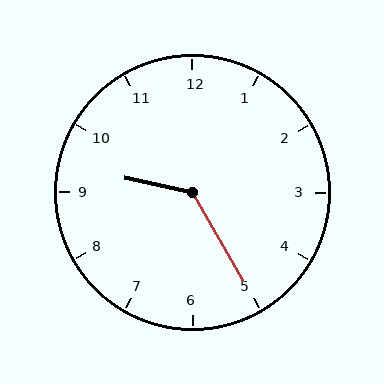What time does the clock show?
9:25.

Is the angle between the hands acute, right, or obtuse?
It is obtuse.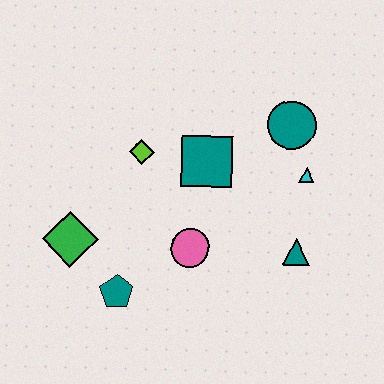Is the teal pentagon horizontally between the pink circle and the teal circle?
No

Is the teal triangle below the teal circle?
Yes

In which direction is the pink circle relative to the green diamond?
The pink circle is to the right of the green diamond.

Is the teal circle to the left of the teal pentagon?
No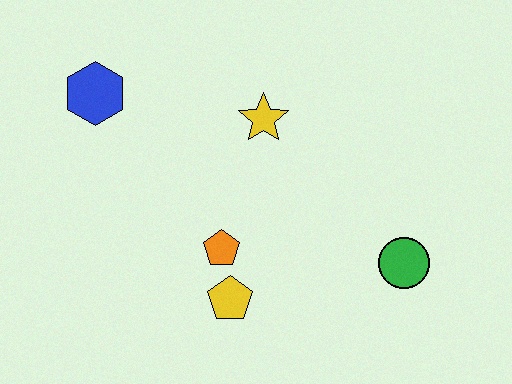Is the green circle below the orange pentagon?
Yes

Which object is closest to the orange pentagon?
The yellow pentagon is closest to the orange pentagon.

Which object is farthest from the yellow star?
The green circle is farthest from the yellow star.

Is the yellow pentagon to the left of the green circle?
Yes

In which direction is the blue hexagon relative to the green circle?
The blue hexagon is to the left of the green circle.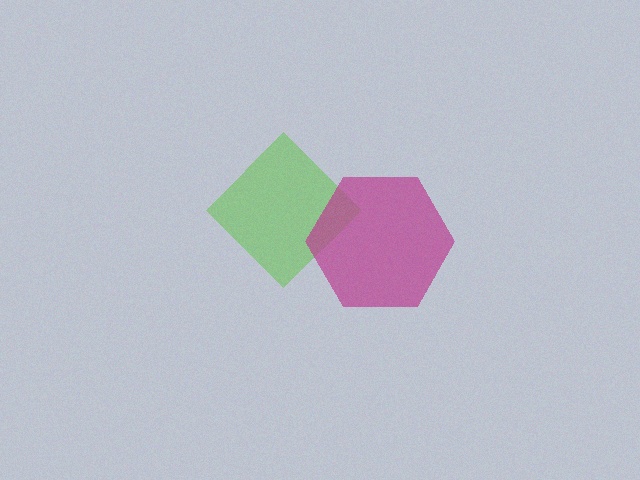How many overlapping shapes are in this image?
There are 2 overlapping shapes in the image.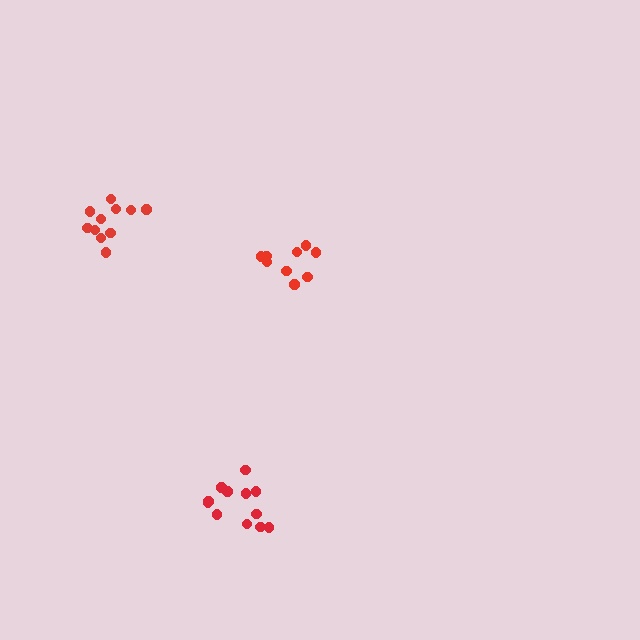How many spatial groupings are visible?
There are 3 spatial groupings.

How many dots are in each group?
Group 1: 11 dots, Group 2: 9 dots, Group 3: 13 dots (33 total).